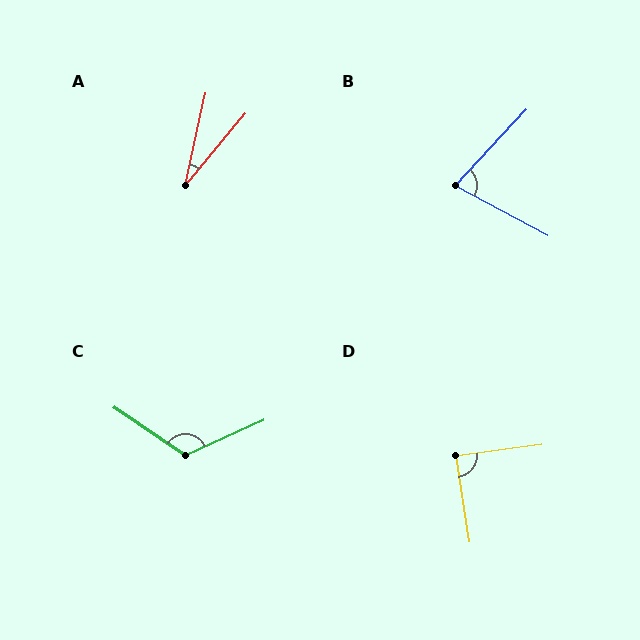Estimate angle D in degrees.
Approximately 89 degrees.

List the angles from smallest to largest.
A (28°), B (75°), D (89°), C (121°).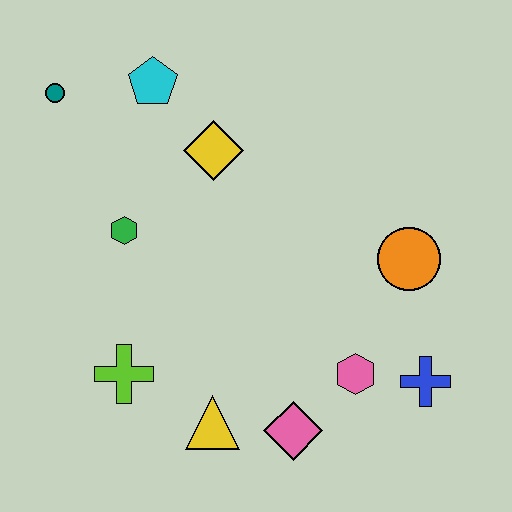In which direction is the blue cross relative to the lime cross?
The blue cross is to the right of the lime cross.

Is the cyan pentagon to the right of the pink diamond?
No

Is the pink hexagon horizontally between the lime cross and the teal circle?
No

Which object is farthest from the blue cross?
The teal circle is farthest from the blue cross.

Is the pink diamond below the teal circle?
Yes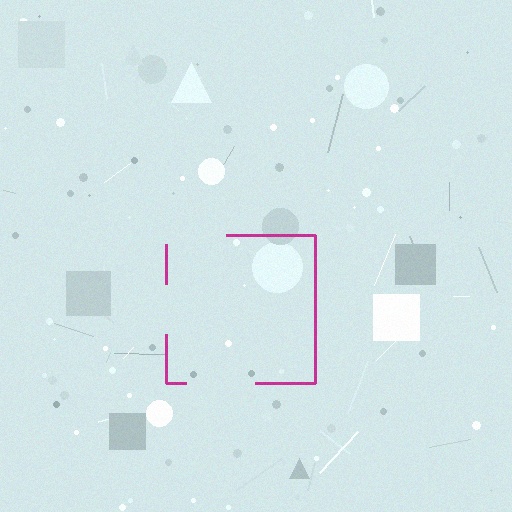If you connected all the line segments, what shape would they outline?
They would outline a square.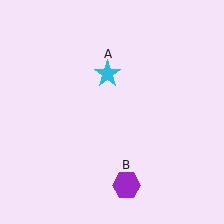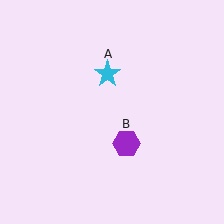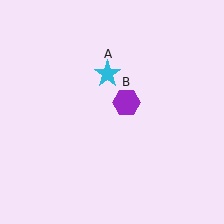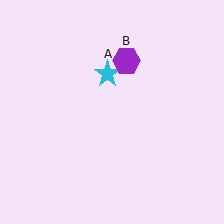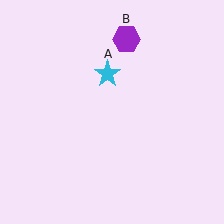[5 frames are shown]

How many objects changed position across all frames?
1 object changed position: purple hexagon (object B).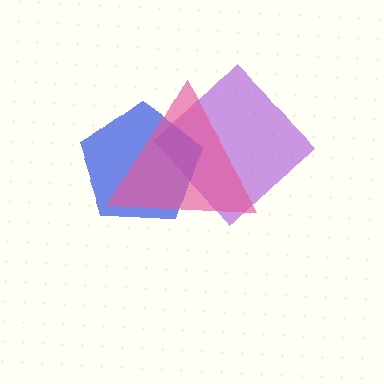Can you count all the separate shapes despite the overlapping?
Yes, there are 3 separate shapes.